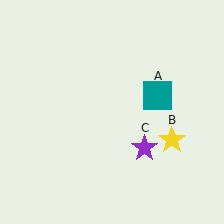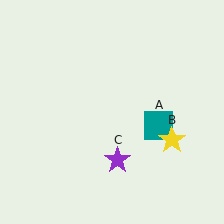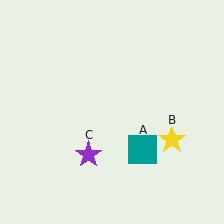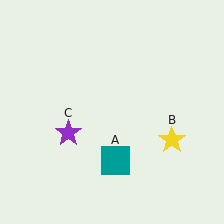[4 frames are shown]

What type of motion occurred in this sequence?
The teal square (object A), purple star (object C) rotated clockwise around the center of the scene.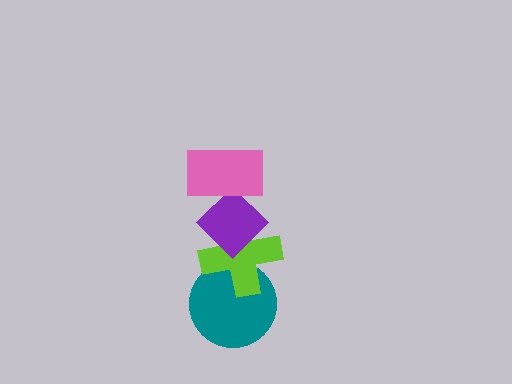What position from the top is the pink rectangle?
The pink rectangle is 1st from the top.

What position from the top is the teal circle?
The teal circle is 4th from the top.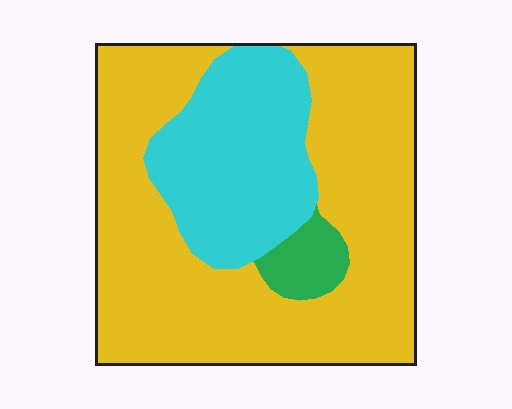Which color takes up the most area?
Yellow, at roughly 70%.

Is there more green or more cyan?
Cyan.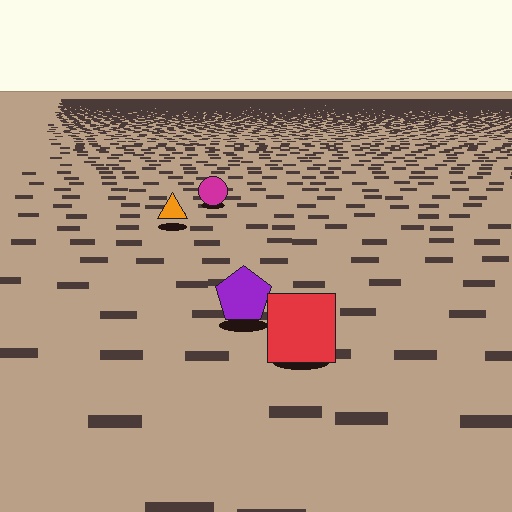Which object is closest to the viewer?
The red square is closest. The texture marks near it are larger and more spread out.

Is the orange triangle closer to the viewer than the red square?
No. The red square is closer — you can tell from the texture gradient: the ground texture is coarser near it.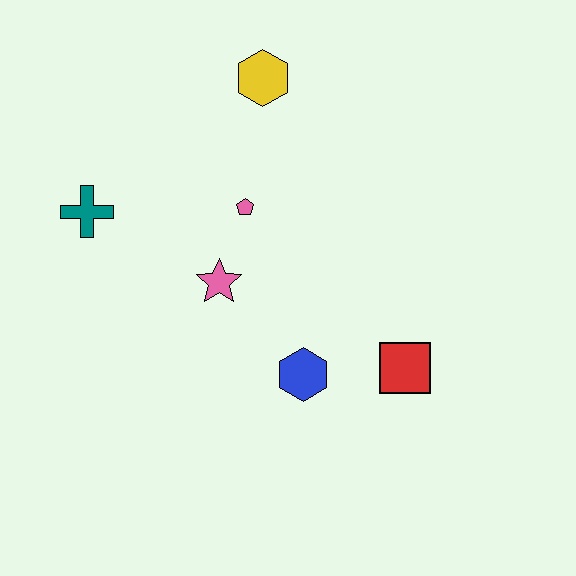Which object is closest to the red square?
The blue hexagon is closest to the red square.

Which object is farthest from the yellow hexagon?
The red square is farthest from the yellow hexagon.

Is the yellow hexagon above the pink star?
Yes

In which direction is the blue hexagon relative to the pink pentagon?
The blue hexagon is below the pink pentagon.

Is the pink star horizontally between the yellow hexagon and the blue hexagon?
No